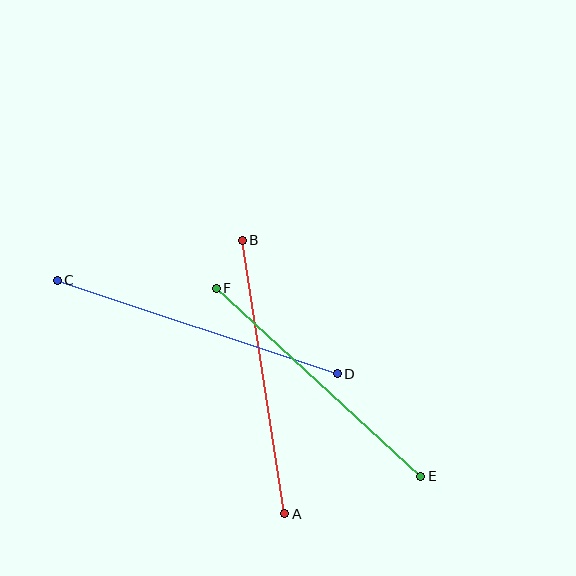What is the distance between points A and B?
The distance is approximately 277 pixels.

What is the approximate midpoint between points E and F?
The midpoint is at approximately (318, 382) pixels.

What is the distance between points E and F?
The distance is approximately 278 pixels.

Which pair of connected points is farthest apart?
Points C and D are farthest apart.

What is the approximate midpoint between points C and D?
The midpoint is at approximately (197, 327) pixels.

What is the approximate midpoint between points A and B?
The midpoint is at approximately (264, 377) pixels.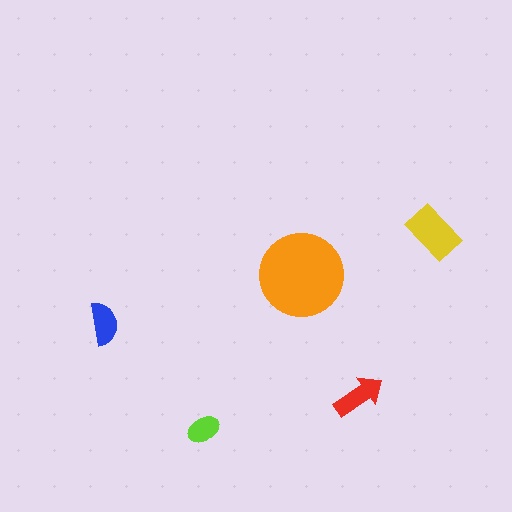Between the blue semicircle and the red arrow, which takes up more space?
The red arrow.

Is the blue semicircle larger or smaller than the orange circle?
Smaller.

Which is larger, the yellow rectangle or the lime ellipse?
The yellow rectangle.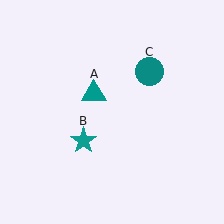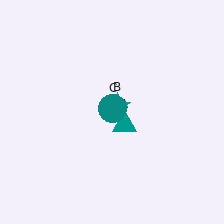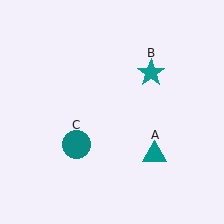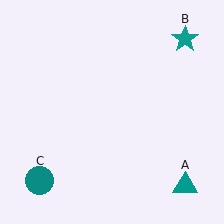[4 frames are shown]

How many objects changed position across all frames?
3 objects changed position: teal triangle (object A), teal star (object B), teal circle (object C).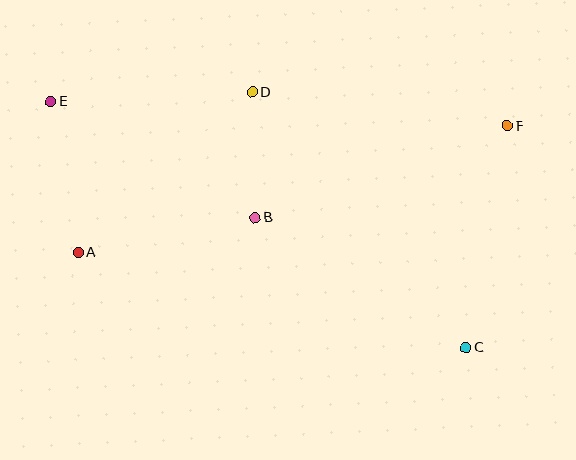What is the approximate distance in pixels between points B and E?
The distance between B and E is approximately 235 pixels.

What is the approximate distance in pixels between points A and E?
The distance between A and E is approximately 154 pixels.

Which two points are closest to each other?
Points B and D are closest to each other.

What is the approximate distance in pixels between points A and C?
The distance between A and C is approximately 399 pixels.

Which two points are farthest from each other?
Points C and E are farthest from each other.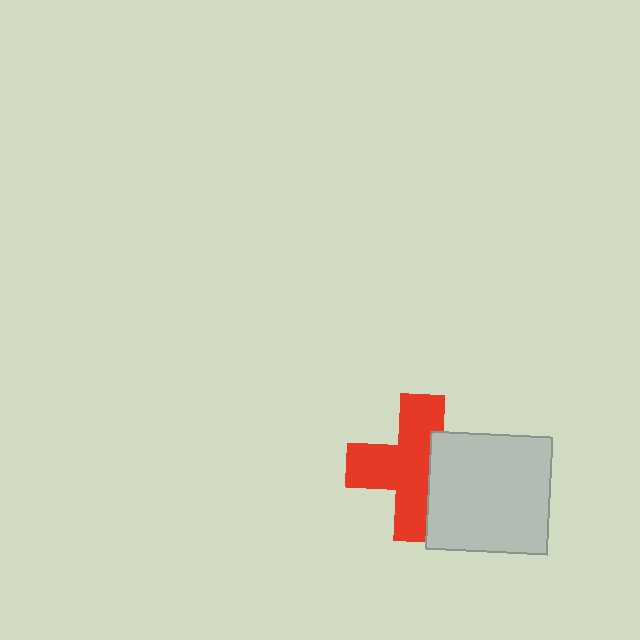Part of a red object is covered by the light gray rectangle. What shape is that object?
It is a cross.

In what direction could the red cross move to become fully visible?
The red cross could move left. That would shift it out from behind the light gray rectangle entirely.